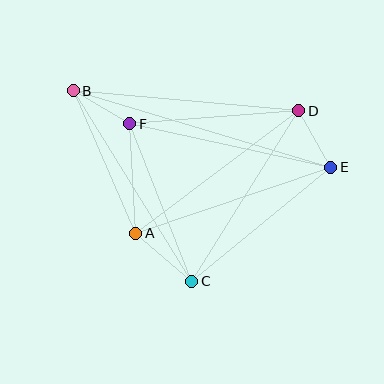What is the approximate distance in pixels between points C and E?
The distance between C and E is approximately 180 pixels.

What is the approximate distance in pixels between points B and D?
The distance between B and D is approximately 226 pixels.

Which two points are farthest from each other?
Points B and E are farthest from each other.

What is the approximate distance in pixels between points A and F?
The distance between A and F is approximately 109 pixels.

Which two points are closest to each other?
Points D and E are closest to each other.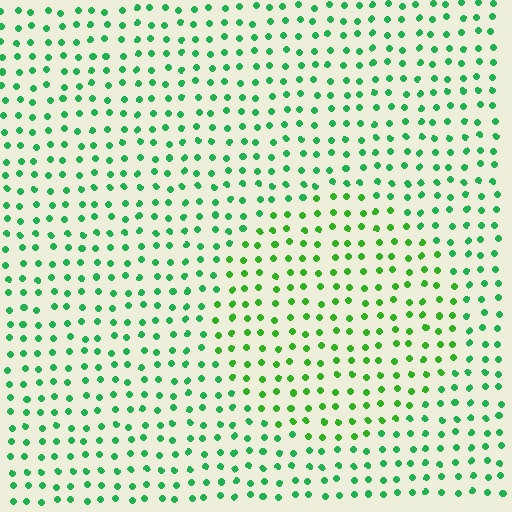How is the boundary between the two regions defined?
The boundary is defined purely by a slight shift in hue (about 27 degrees). Spacing, size, and orientation are identical on both sides.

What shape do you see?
I see a circle.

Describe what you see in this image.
The image is filled with small green elements in a uniform arrangement. A circle-shaped region is visible where the elements are tinted to a slightly different hue, forming a subtle color boundary.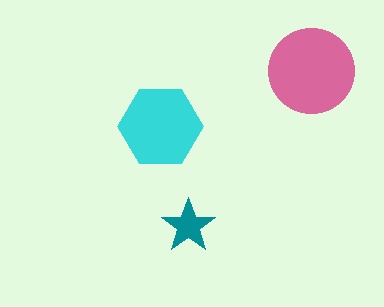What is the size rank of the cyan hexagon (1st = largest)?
2nd.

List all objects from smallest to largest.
The teal star, the cyan hexagon, the pink circle.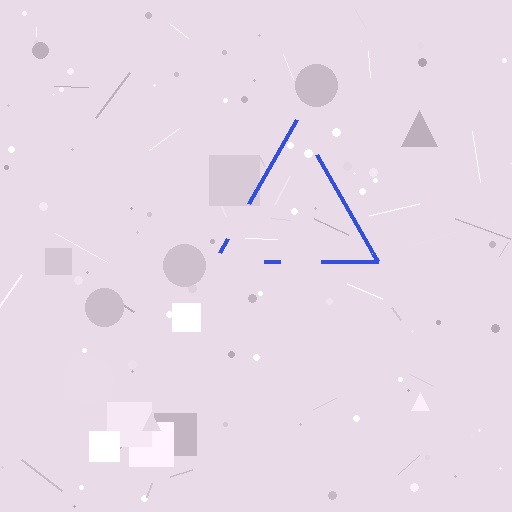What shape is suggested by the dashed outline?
The dashed outline suggests a triangle.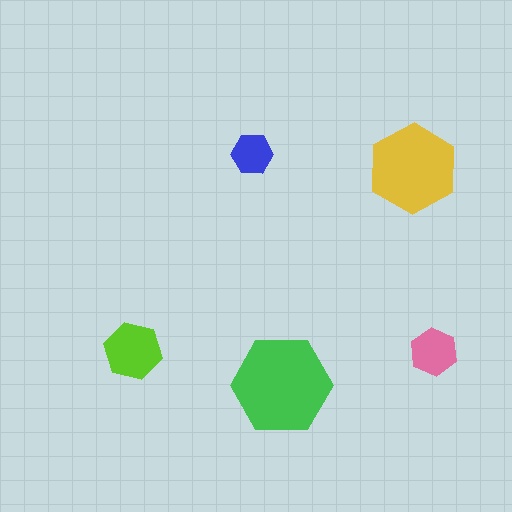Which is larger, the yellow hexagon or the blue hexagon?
The yellow one.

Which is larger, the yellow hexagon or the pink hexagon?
The yellow one.